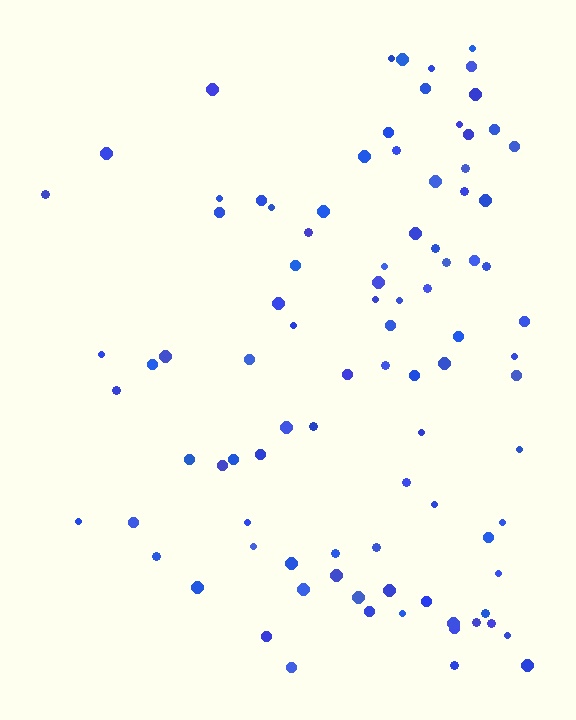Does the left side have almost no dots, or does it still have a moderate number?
Still a moderate number, just noticeably fewer than the right.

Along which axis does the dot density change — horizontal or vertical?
Horizontal.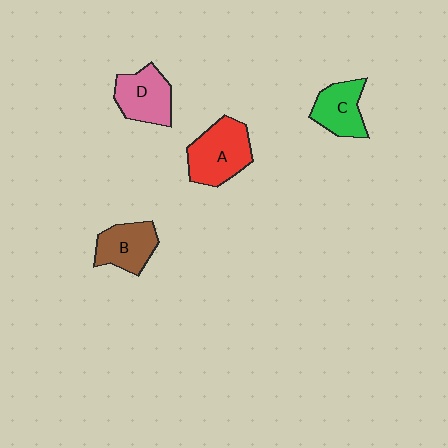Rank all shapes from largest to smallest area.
From largest to smallest: A (red), D (pink), B (brown), C (green).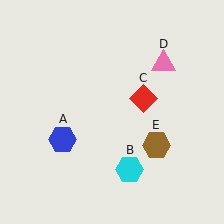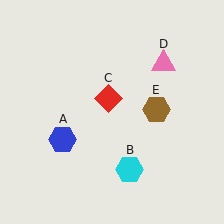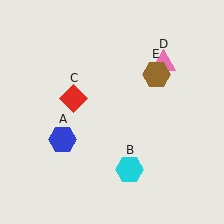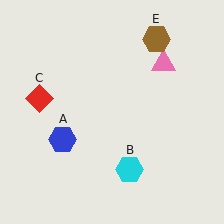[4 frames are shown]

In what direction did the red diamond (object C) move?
The red diamond (object C) moved left.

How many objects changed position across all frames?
2 objects changed position: red diamond (object C), brown hexagon (object E).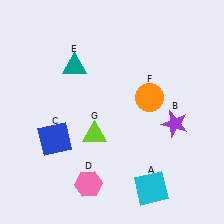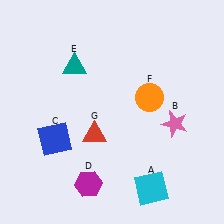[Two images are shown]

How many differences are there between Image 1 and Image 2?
There are 3 differences between the two images.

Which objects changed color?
B changed from purple to pink. D changed from pink to magenta. G changed from lime to red.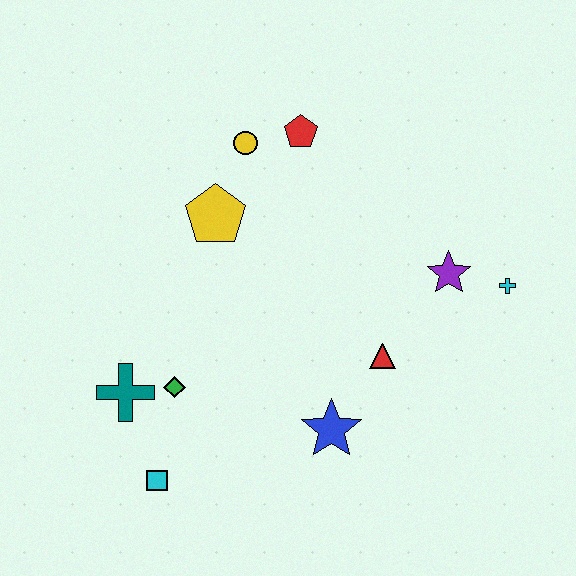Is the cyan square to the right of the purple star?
No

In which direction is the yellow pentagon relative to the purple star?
The yellow pentagon is to the left of the purple star.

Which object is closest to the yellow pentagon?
The yellow circle is closest to the yellow pentagon.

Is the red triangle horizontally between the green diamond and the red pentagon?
No